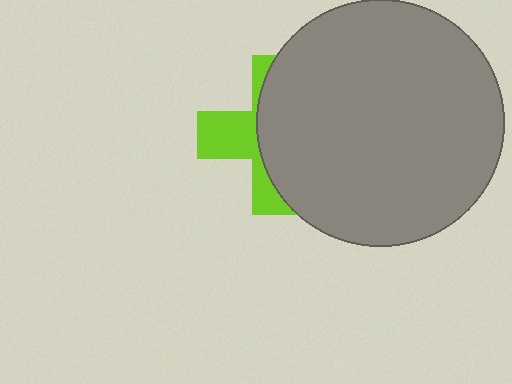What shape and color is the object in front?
The object in front is a gray circle.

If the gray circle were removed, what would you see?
You would see the complete lime cross.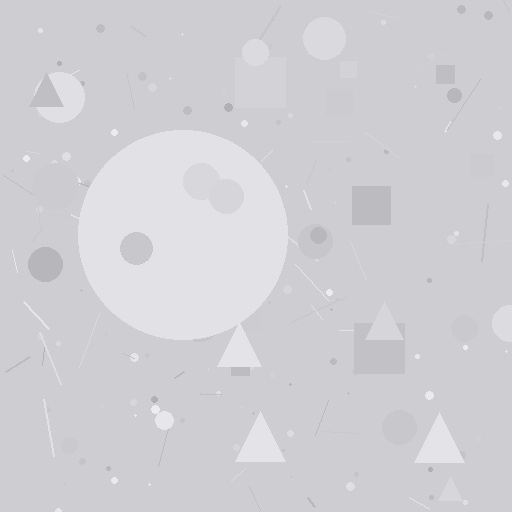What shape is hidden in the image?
A circle is hidden in the image.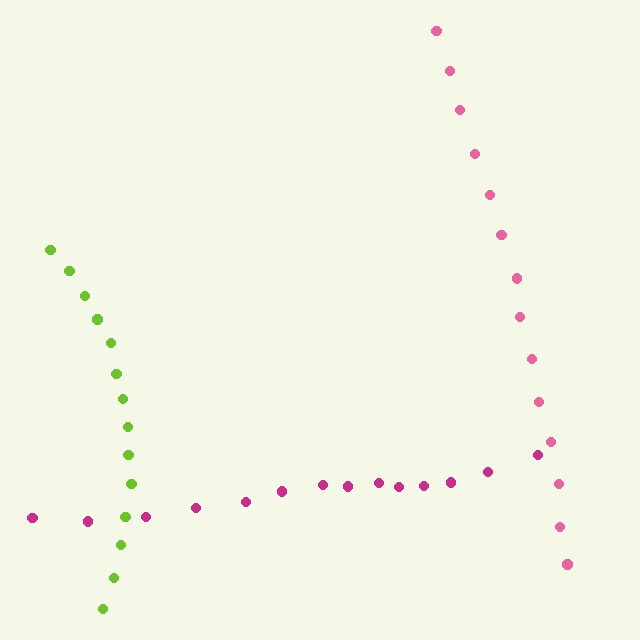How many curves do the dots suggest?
There are 3 distinct paths.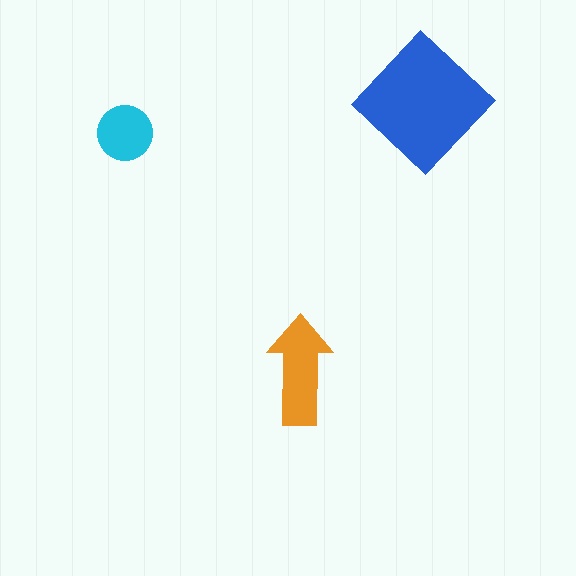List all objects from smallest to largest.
The cyan circle, the orange arrow, the blue diamond.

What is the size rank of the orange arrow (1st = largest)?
2nd.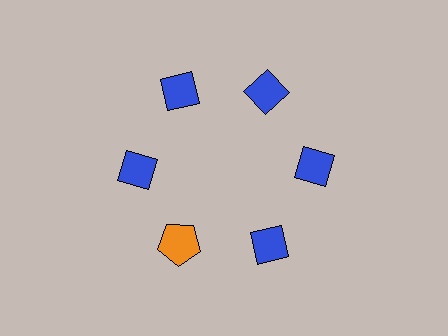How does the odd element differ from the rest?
It differs in both color (orange instead of blue) and shape (pentagon instead of diamond).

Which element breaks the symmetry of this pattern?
The orange pentagon at roughly the 7 o'clock position breaks the symmetry. All other shapes are blue diamonds.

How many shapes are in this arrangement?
There are 6 shapes arranged in a ring pattern.